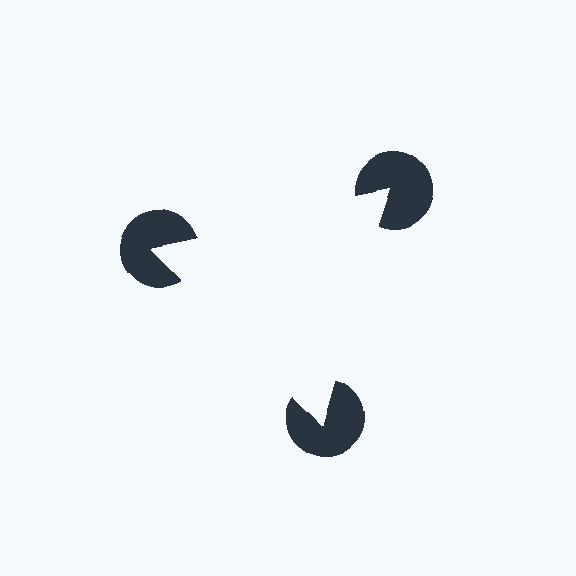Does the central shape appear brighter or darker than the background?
It typically appears slightly brighter than the background, even though no actual brightness change is drawn.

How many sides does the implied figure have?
3 sides.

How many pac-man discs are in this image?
There are 3 — one at each vertex of the illusory triangle.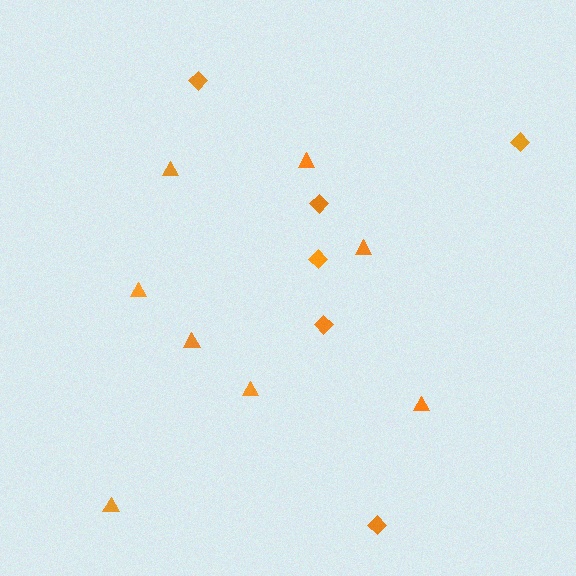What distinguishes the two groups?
There are 2 groups: one group of diamonds (6) and one group of triangles (8).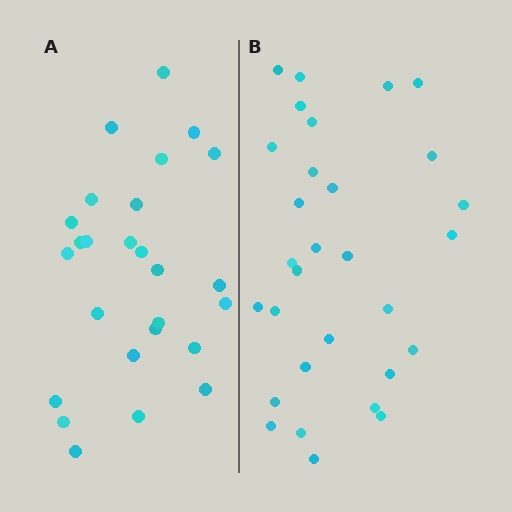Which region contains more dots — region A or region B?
Region B (the right region) has more dots.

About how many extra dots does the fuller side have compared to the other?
Region B has about 4 more dots than region A.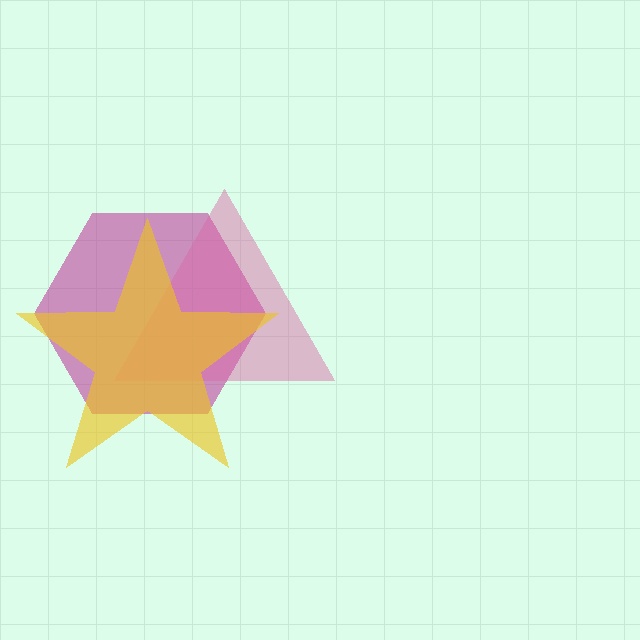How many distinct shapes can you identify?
There are 3 distinct shapes: a magenta hexagon, a pink triangle, a yellow star.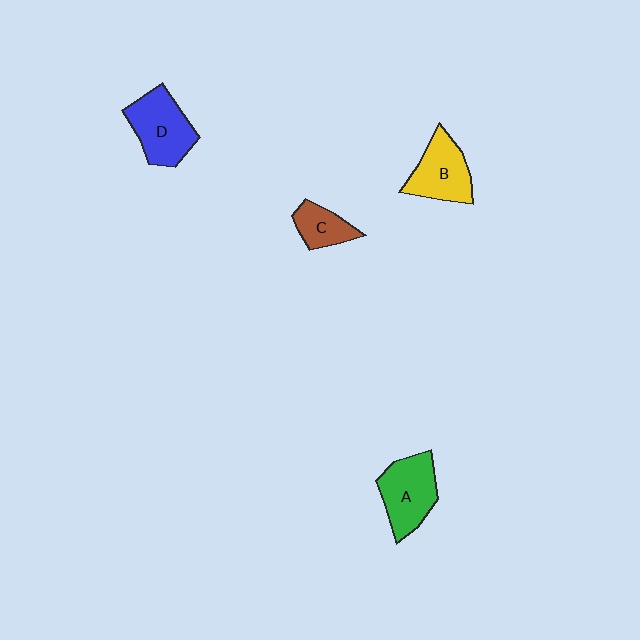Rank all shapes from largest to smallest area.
From largest to smallest: D (blue), A (green), B (yellow), C (brown).